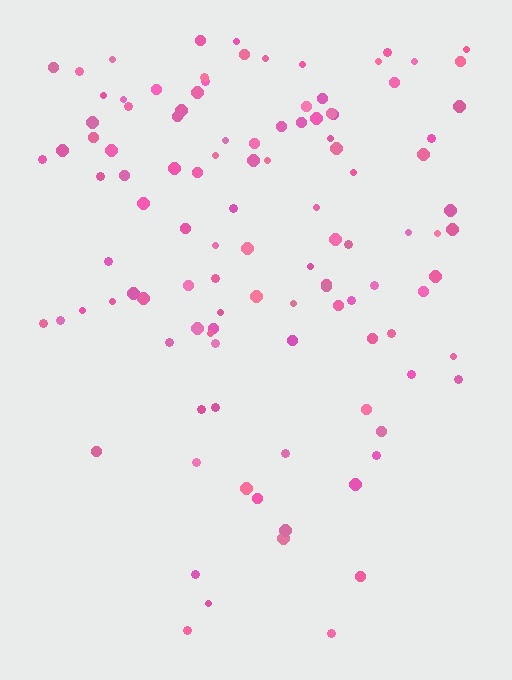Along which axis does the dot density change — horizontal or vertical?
Vertical.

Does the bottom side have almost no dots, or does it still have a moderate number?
Still a moderate number, just noticeably fewer than the top.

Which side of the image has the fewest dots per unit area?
The bottom.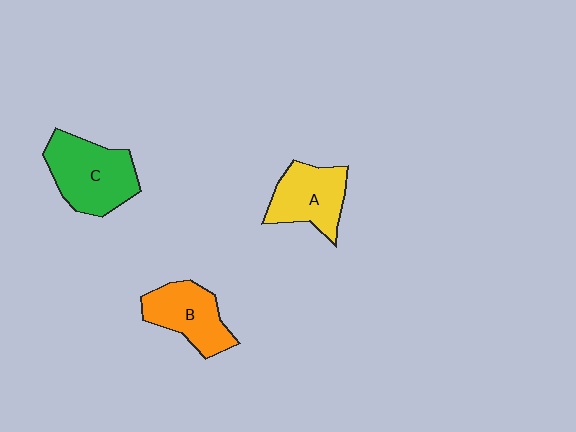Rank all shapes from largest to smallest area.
From largest to smallest: C (green), A (yellow), B (orange).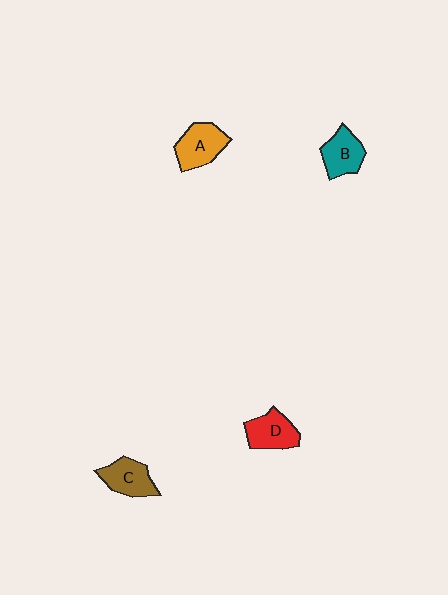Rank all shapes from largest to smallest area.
From largest to smallest: A (orange), D (red), C (brown), B (teal).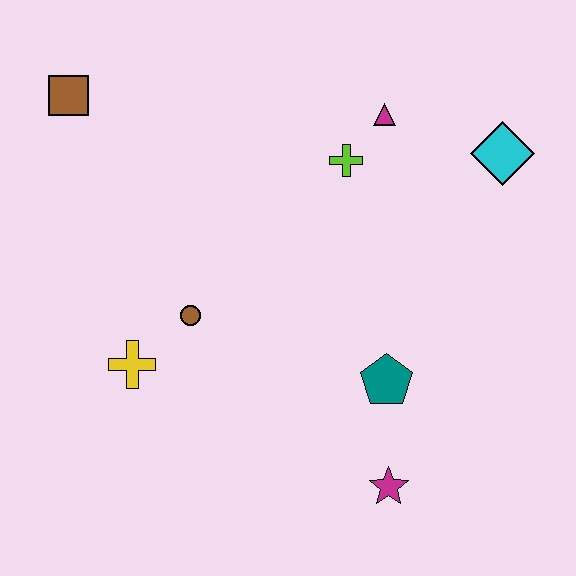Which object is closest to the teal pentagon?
The magenta star is closest to the teal pentagon.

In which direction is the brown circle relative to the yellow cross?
The brown circle is to the right of the yellow cross.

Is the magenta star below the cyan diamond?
Yes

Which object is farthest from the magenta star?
The brown square is farthest from the magenta star.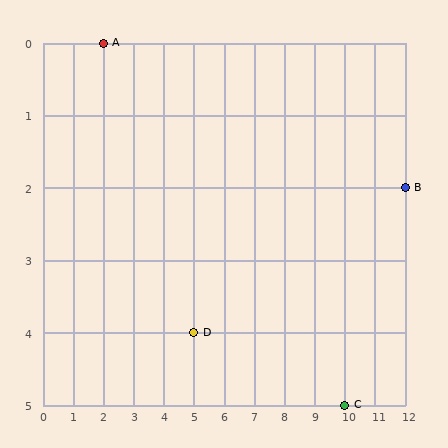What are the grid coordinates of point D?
Point D is at grid coordinates (5, 4).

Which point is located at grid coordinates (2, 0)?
Point A is at (2, 0).